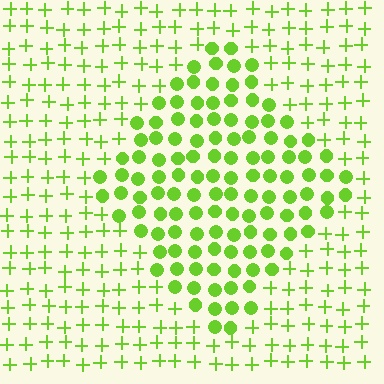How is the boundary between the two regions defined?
The boundary is defined by a change in element shape: circles inside vs. plus signs outside. All elements share the same color and spacing.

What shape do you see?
I see a diamond.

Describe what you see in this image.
The image is filled with small lime elements arranged in a uniform grid. A diamond-shaped region contains circles, while the surrounding area contains plus signs. The boundary is defined purely by the change in element shape.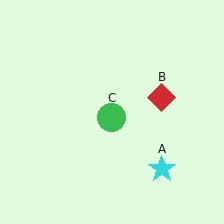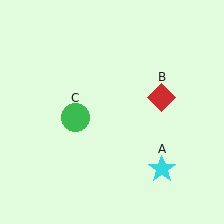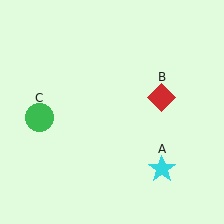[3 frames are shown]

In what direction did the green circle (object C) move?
The green circle (object C) moved left.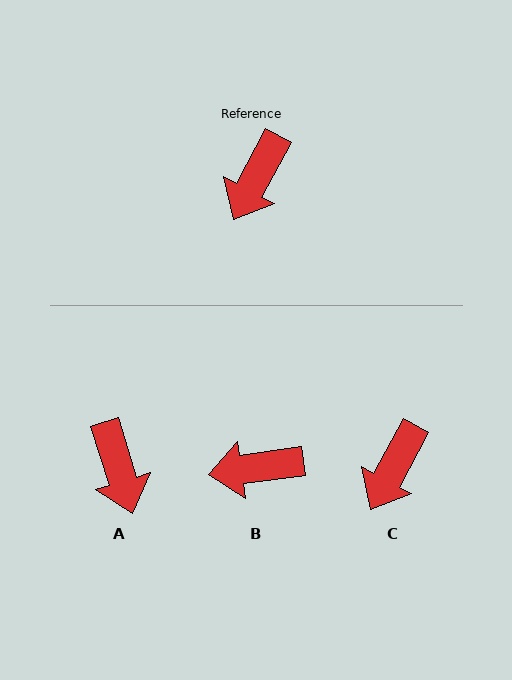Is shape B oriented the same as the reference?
No, it is off by about 54 degrees.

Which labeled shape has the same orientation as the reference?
C.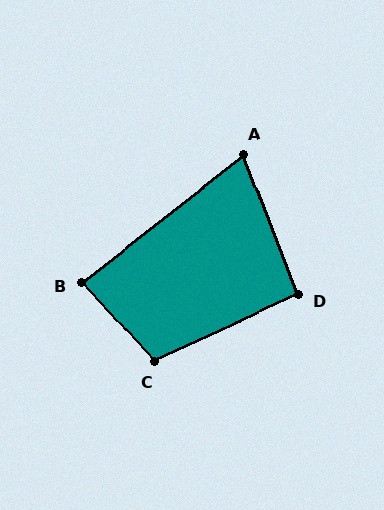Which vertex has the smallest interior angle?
A, at approximately 73 degrees.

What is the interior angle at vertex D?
Approximately 94 degrees (approximately right).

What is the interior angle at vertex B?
Approximately 86 degrees (approximately right).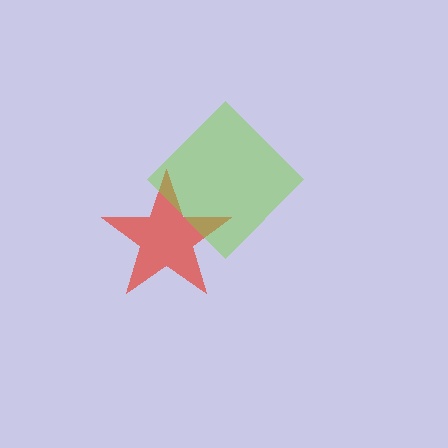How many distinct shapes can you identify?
There are 2 distinct shapes: a red star, a lime diamond.